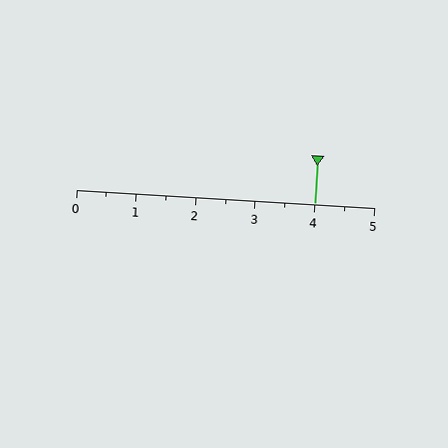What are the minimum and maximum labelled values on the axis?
The axis runs from 0 to 5.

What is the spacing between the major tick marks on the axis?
The major ticks are spaced 1 apart.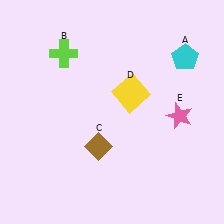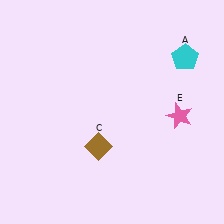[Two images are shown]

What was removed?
The lime cross (B), the yellow square (D) were removed in Image 2.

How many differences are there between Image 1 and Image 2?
There are 2 differences between the two images.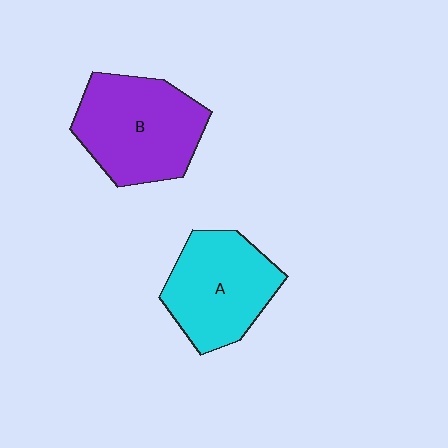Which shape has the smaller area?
Shape A (cyan).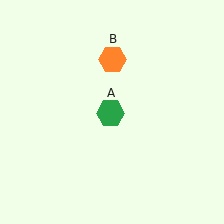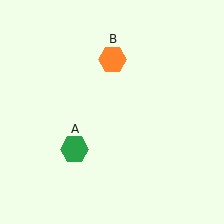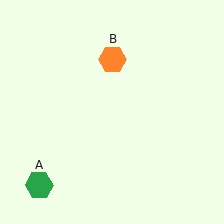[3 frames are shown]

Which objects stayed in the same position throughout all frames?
Orange hexagon (object B) remained stationary.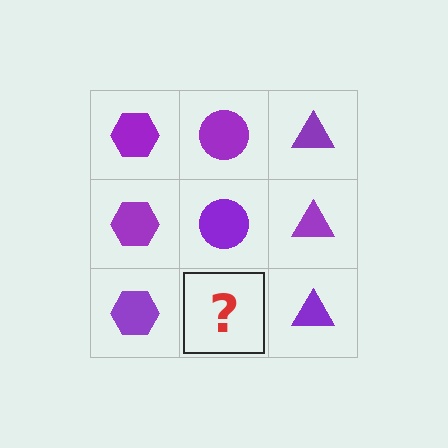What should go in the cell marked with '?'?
The missing cell should contain a purple circle.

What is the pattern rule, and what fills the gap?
The rule is that each column has a consistent shape. The gap should be filled with a purple circle.